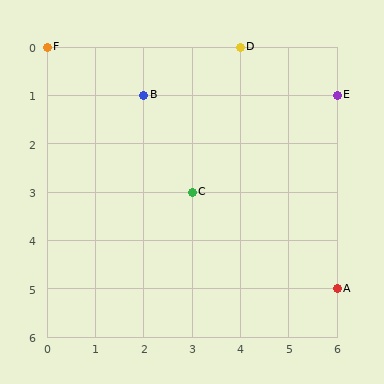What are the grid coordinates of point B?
Point B is at grid coordinates (2, 1).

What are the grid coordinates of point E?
Point E is at grid coordinates (6, 1).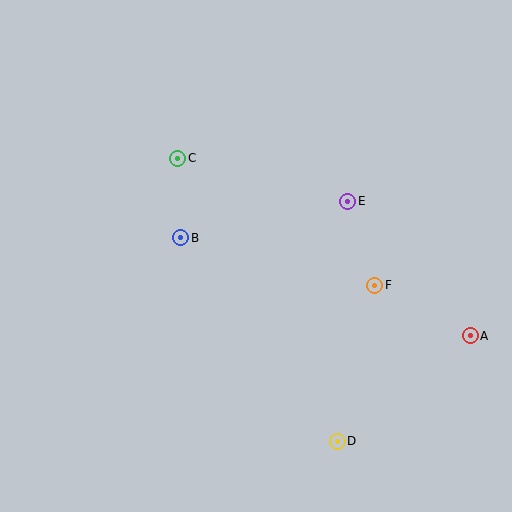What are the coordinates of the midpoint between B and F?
The midpoint between B and F is at (278, 261).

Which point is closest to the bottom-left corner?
Point B is closest to the bottom-left corner.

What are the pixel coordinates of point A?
Point A is at (470, 336).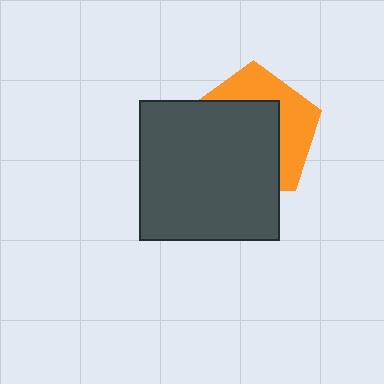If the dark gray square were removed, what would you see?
You would see the complete orange pentagon.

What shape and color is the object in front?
The object in front is a dark gray square.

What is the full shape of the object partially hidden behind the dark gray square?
The partially hidden object is an orange pentagon.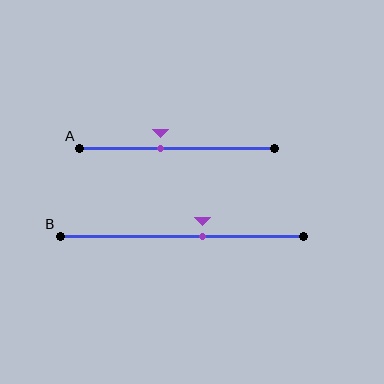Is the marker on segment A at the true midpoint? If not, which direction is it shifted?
No, the marker on segment A is shifted to the left by about 9% of the segment length.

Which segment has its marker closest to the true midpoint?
Segment B has its marker closest to the true midpoint.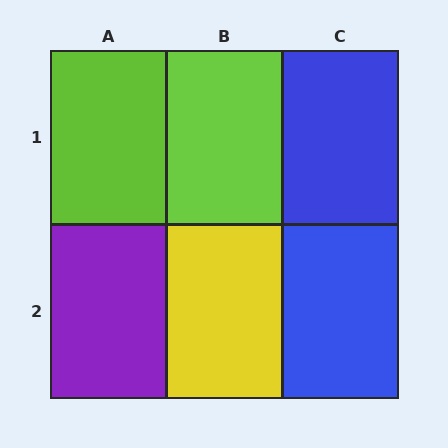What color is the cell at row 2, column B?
Yellow.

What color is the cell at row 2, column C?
Blue.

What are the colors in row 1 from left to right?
Lime, lime, blue.